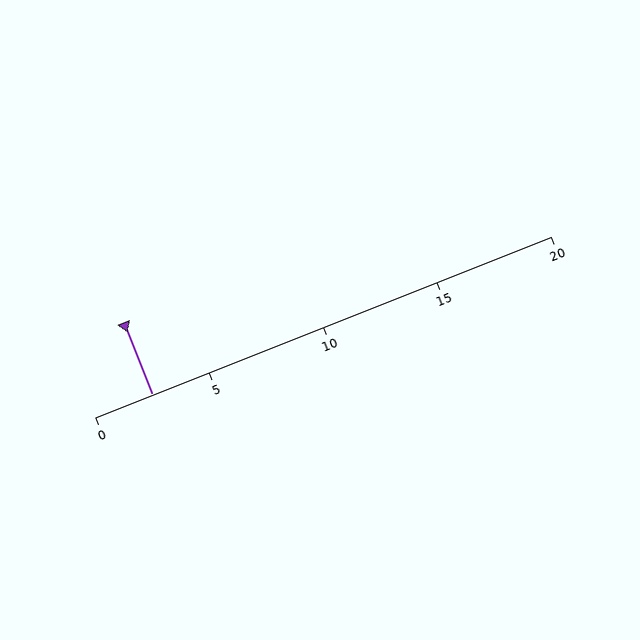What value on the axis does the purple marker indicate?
The marker indicates approximately 2.5.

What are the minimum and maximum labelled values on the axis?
The axis runs from 0 to 20.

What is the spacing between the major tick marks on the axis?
The major ticks are spaced 5 apart.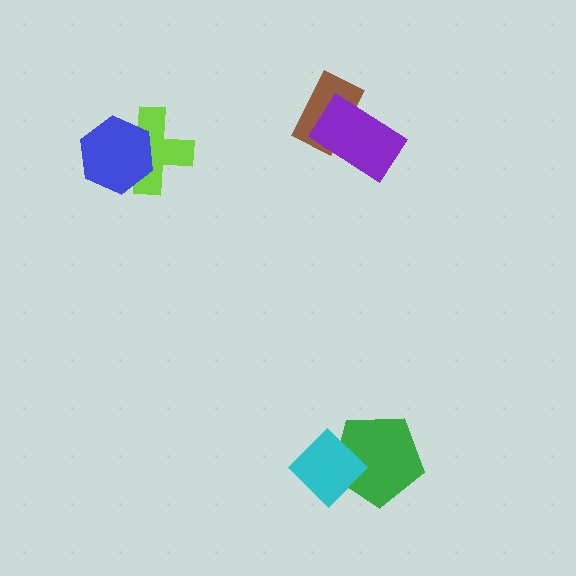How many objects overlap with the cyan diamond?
1 object overlaps with the cyan diamond.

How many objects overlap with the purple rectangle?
1 object overlaps with the purple rectangle.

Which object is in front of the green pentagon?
The cyan diamond is in front of the green pentagon.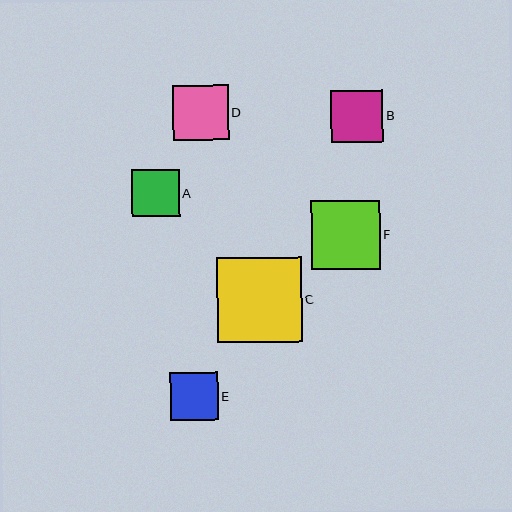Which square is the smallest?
Square A is the smallest with a size of approximately 47 pixels.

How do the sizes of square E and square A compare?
Square E and square A are approximately the same size.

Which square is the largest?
Square C is the largest with a size of approximately 85 pixels.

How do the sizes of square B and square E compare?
Square B and square E are approximately the same size.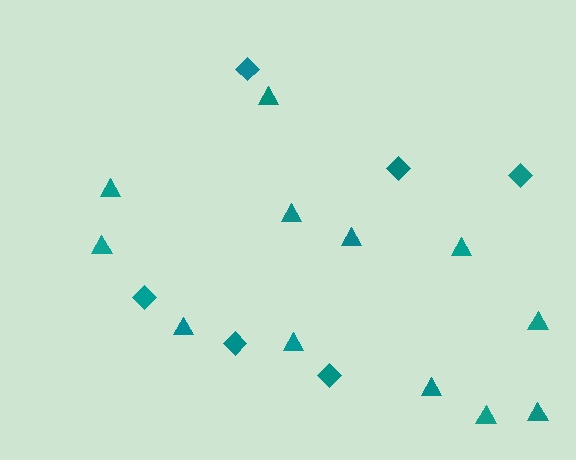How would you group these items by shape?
There are 2 groups: one group of triangles (12) and one group of diamonds (6).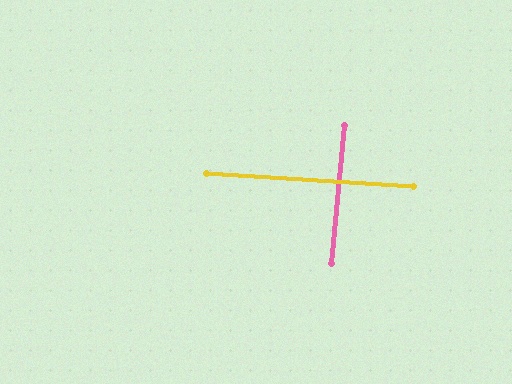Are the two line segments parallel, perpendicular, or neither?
Perpendicular — they meet at approximately 89°.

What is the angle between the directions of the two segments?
Approximately 89 degrees.